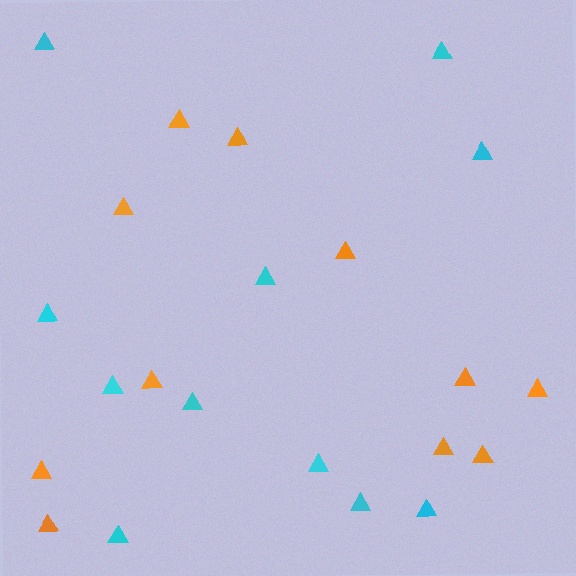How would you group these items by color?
There are 2 groups: one group of cyan triangles (11) and one group of orange triangles (11).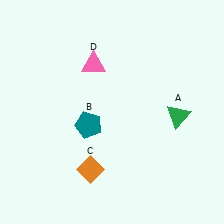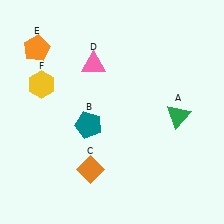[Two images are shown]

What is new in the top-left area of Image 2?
An orange pentagon (E) was added in the top-left area of Image 2.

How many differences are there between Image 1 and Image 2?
There are 2 differences between the two images.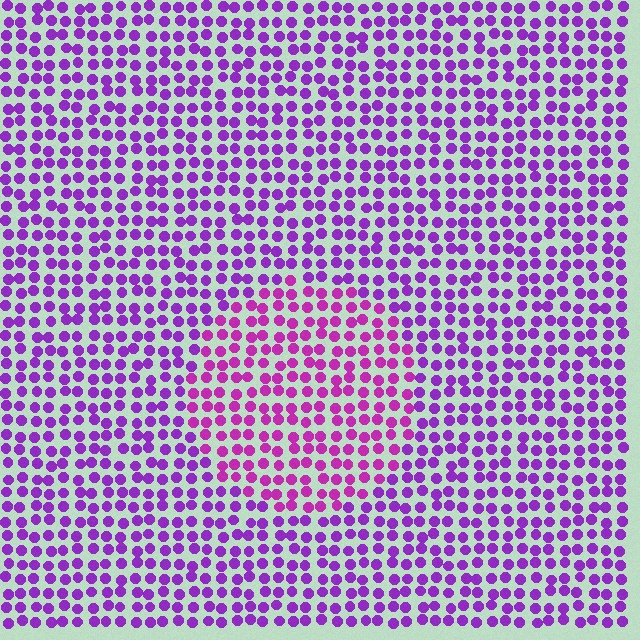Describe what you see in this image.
The image is filled with small purple elements in a uniform arrangement. A circle-shaped region is visible where the elements are tinted to a slightly different hue, forming a subtle color boundary.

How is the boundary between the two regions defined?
The boundary is defined purely by a slight shift in hue (about 26 degrees). Spacing, size, and orientation are identical on both sides.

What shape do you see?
I see a circle.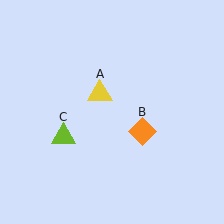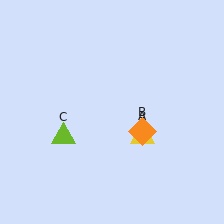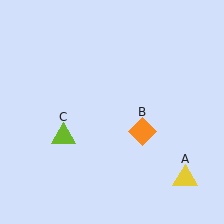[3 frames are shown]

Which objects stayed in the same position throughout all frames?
Orange diamond (object B) and lime triangle (object C) remained stationary.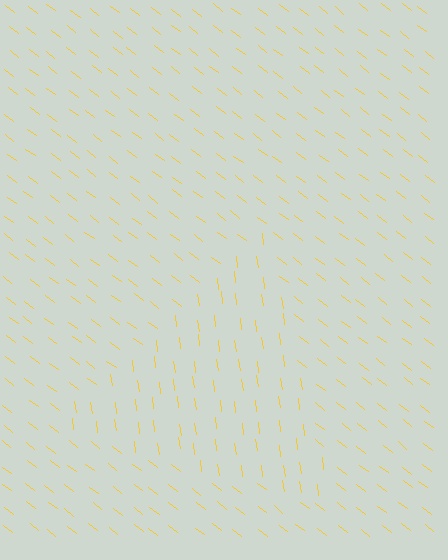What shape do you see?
I see a triangle.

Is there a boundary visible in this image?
Yes, there is a texture boundary formed by a change in line orientation.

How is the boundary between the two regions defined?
The boundary is defined purely by a change in line orientation (approximately 45 degrees difference). All lines are the same color and thickness.